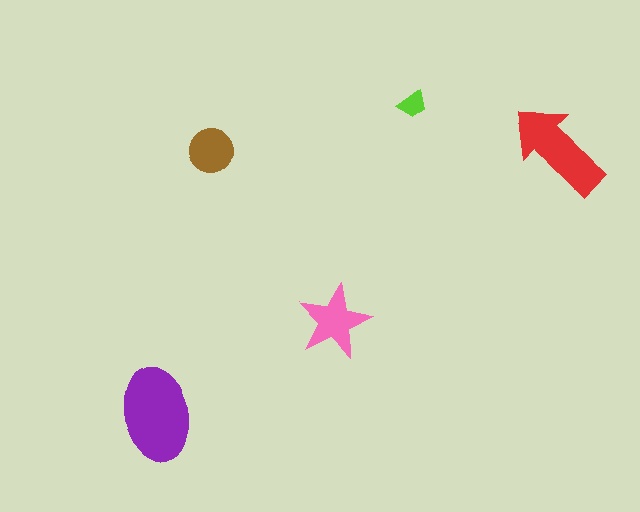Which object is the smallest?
The lime trapezoid.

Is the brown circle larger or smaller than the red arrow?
Smaller.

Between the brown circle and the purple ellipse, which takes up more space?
The purple ellipse.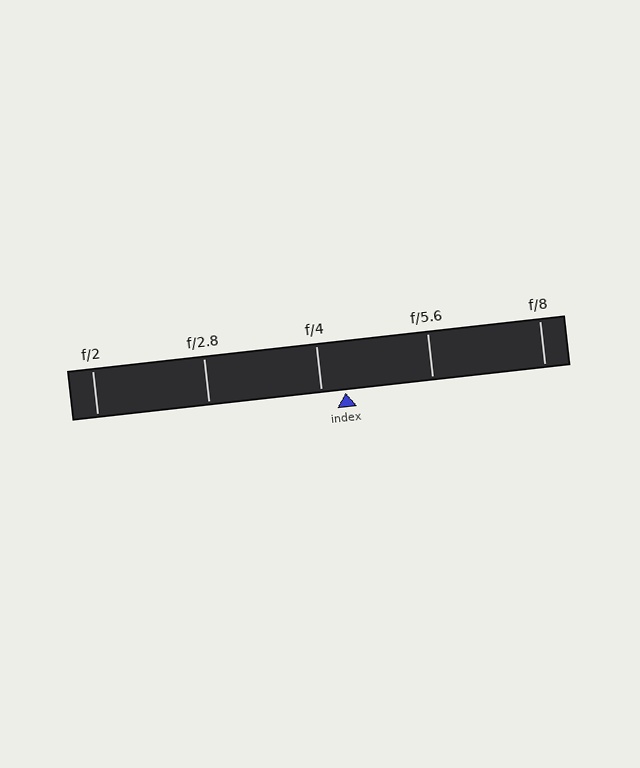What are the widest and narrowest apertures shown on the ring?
The widest aperture shown is f/2 and the narrowest is f/8.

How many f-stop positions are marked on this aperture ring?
There are 5 f-stop positions marked.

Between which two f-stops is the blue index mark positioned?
The index mark is between f/4 and f/5.6.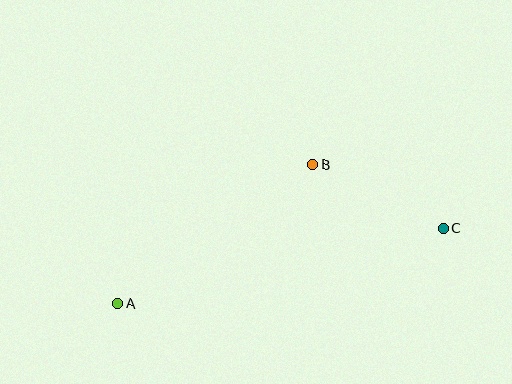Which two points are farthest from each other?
Points A and C are farthest from each other.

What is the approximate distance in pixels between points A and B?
The distance between A and B is approximately 240 pixels.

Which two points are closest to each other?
Points B and C are closest to each other.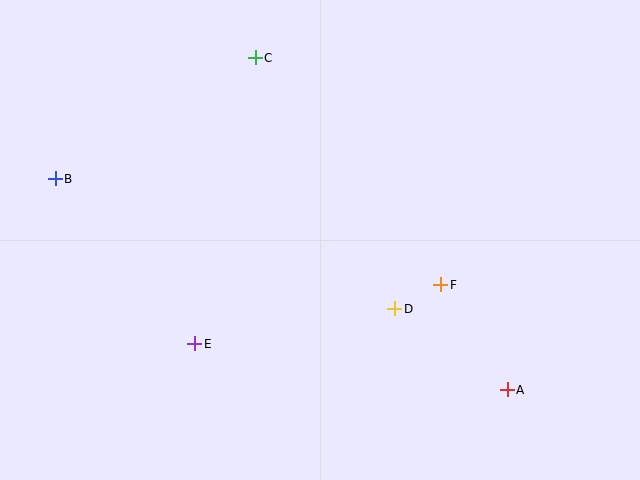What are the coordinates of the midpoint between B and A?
The midpoint between B and A is at (281, 284).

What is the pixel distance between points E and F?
The distance between E and F is 253 pixels.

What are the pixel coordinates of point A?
Point A is at (507, 390).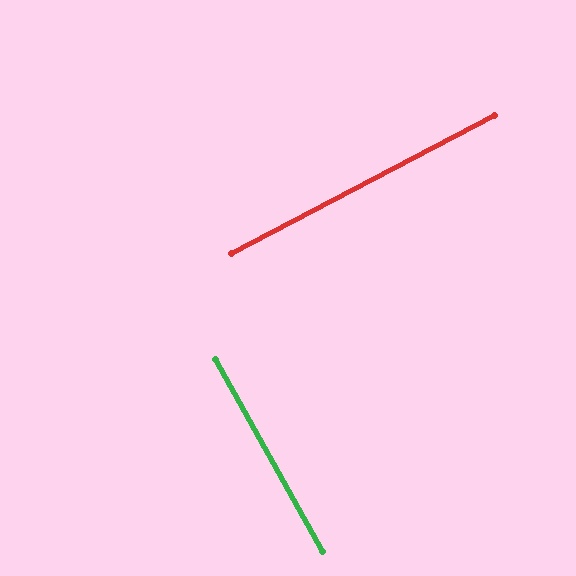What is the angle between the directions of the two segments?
Approximately 89 degrees.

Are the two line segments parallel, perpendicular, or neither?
Perpendicular — they meet at approximately 89°.